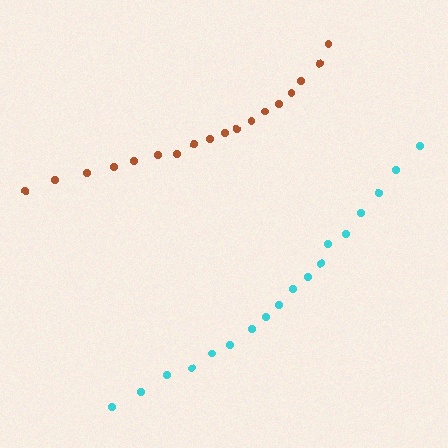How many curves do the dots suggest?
There are 2 distinct paths.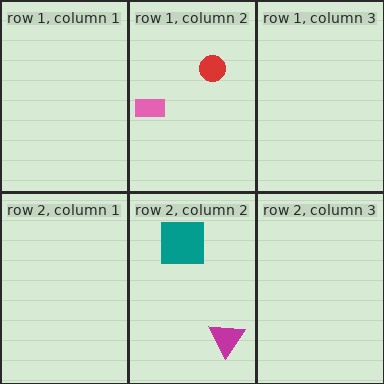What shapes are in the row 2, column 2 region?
The magenta triangle, the teal square.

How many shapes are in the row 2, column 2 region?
2.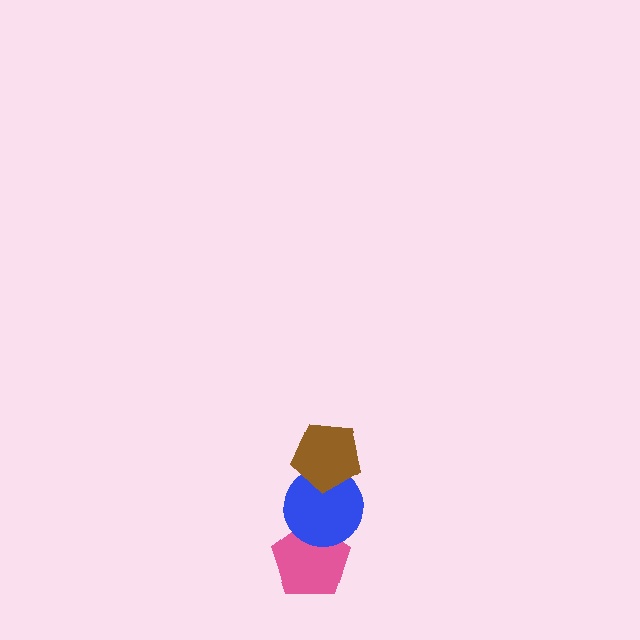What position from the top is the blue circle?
The blue circle is 2nd from the top.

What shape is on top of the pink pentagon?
The blue circle is on top of the pink pentagon.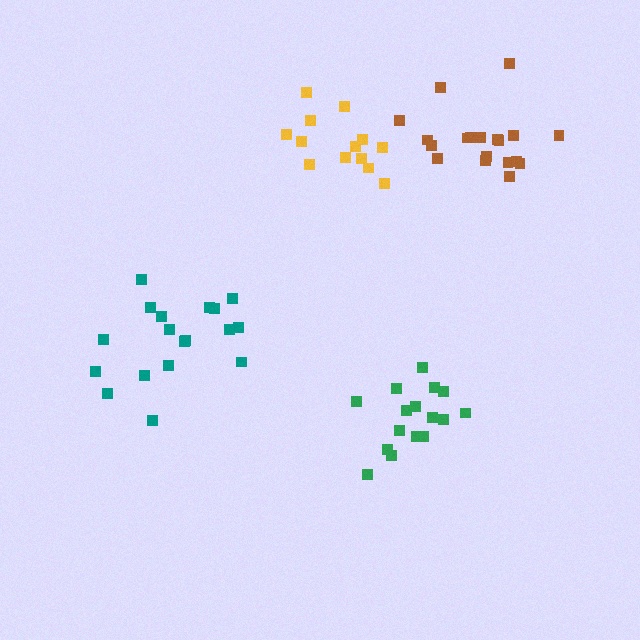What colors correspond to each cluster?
The clusters are colored: green, yellow, teal, brown.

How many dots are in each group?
Group 1: 16 dots, Group 2: 13 dots, Group 3: 18 dots, Group 4: 19 dots (66 total).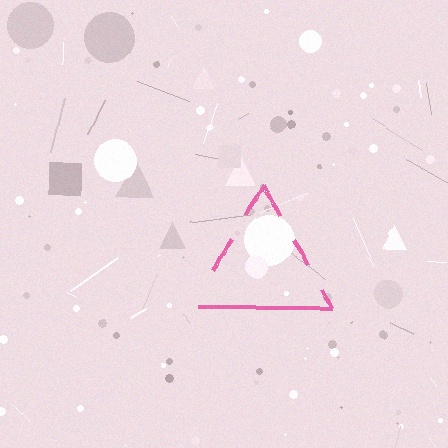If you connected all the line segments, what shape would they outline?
They would outline a triangle.